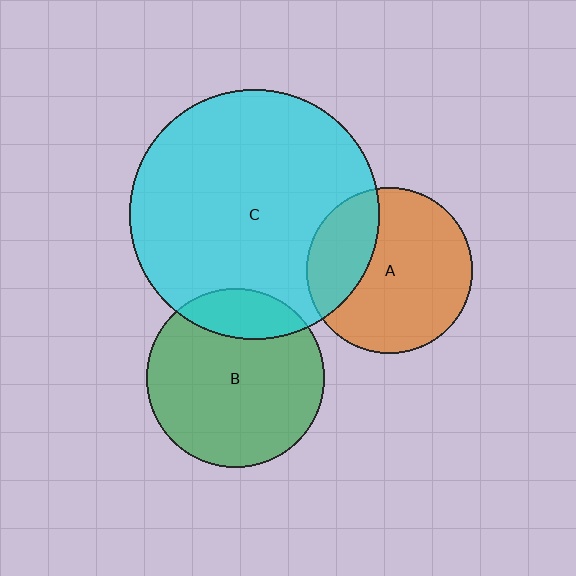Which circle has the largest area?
Circle C (cyan).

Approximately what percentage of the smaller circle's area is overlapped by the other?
Approximately 20%.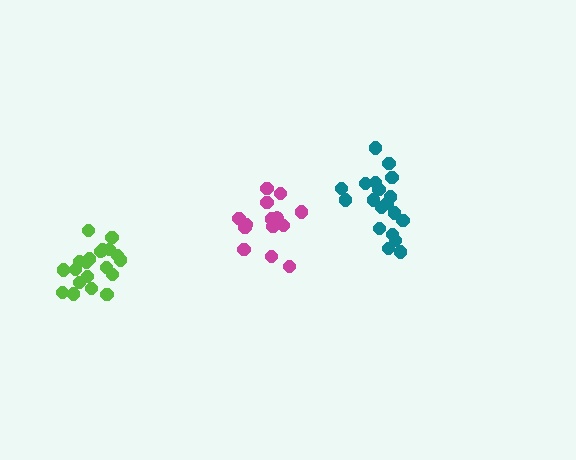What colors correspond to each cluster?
The clusters are colored: magenta, teal, lime.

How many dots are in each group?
Group 1: 14 dots, Group 2: 20 dots, Group 3: 20 dots (54 total).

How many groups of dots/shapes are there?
There are 3 groups.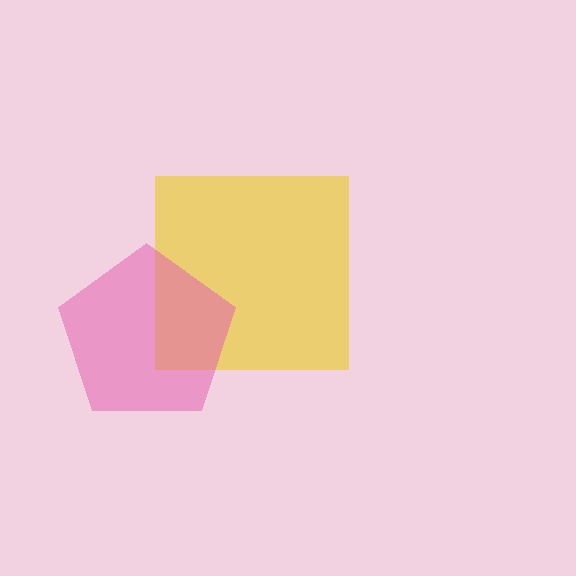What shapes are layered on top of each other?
The layered shapes are: a yellow square, a pink pentagon.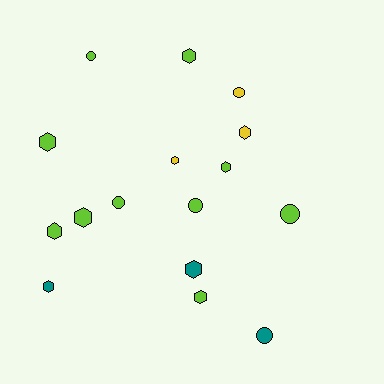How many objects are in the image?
There are 16 objects.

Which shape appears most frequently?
Hexagon, with 10 objects.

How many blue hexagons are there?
There are no blue hexagons.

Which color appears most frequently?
Lime, with 10 objects.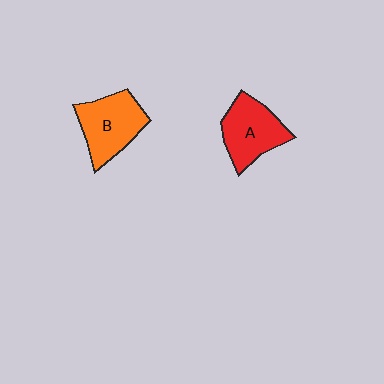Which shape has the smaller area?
Shape A (red).